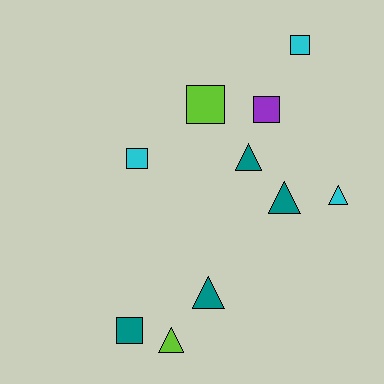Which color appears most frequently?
Teal, with 4 objects.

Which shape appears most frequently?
Triangle, with 5 objects.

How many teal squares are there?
There is 1 teal square.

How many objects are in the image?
There are 10 objects.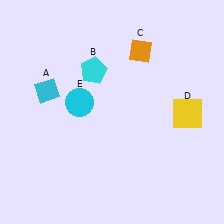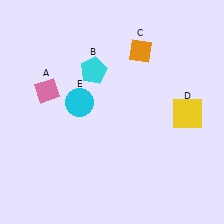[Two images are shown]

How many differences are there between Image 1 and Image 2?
There is 1 difference between the two images.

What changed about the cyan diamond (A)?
In Image 1, A is cyan. In Image 2, it changed to pink.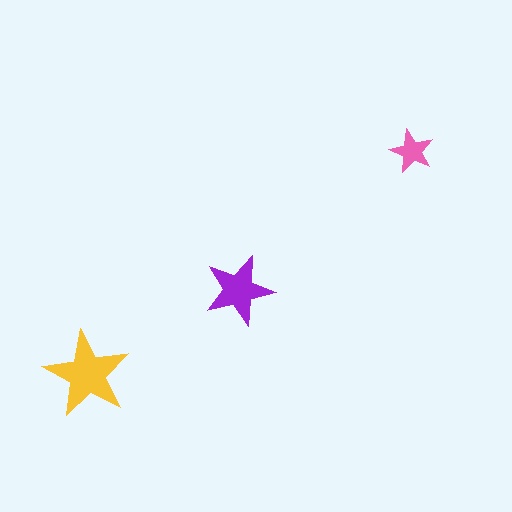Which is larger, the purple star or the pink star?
The purple one.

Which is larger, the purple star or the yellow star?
The yellow one.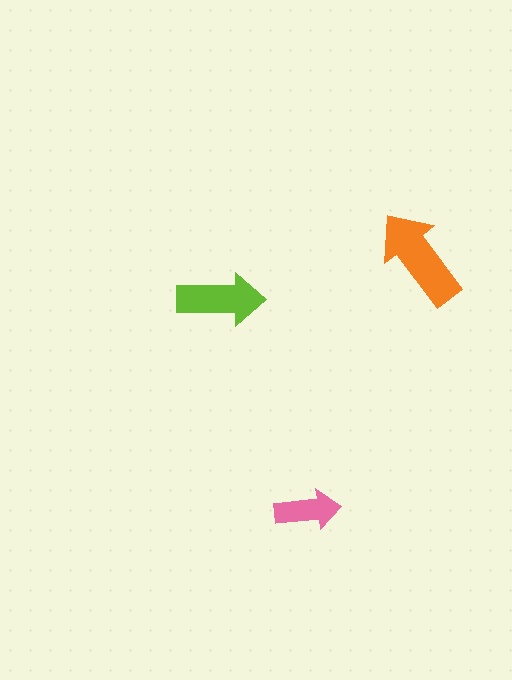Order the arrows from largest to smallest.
the orange one, the lime one, the pink one.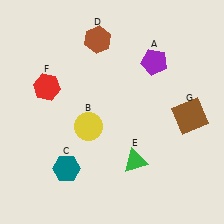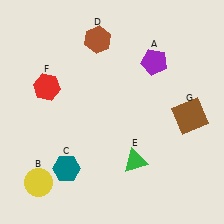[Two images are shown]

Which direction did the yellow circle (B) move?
The yellow circle (B) moved down.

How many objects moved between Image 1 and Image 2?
1 object moved between the two images.